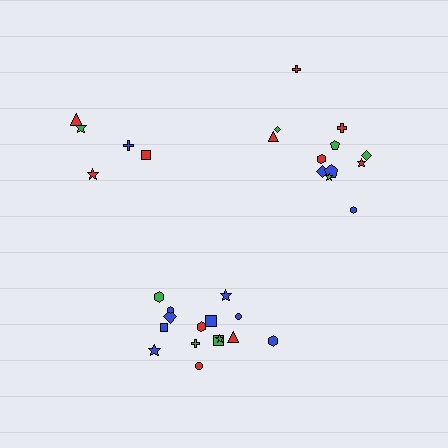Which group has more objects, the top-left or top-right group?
The top-right group.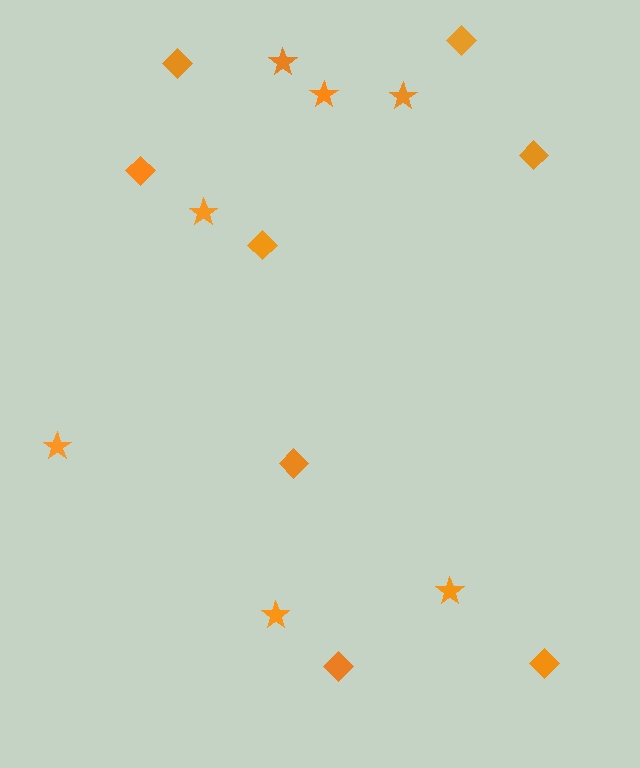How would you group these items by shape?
There are 2 groups: one group of stars (7) and one group of diamonds (8).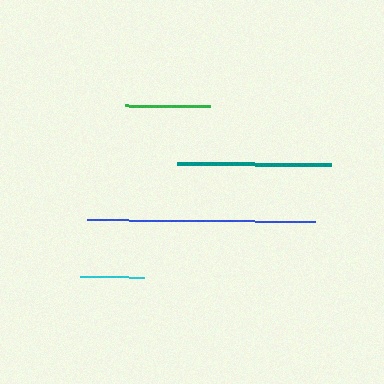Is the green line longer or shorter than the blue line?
The blue line is longer than the green line.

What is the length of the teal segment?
The teal segment is approximately 154 pixels long.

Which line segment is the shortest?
The cyan line is the shortest at approximately 64 pixels.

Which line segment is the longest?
The blue line is the longest at approximately 228 pixels.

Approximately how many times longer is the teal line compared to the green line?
The teal line is approximately 1.8 times the length of the green line.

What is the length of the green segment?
The green segment is approximately 85 pixels long.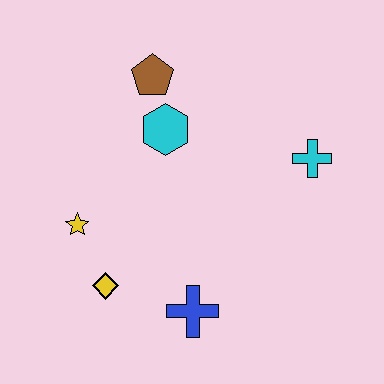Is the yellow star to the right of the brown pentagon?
No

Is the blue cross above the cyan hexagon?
No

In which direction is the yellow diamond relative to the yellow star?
The yellow diamond is below the yellow star.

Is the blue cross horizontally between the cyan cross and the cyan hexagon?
Yes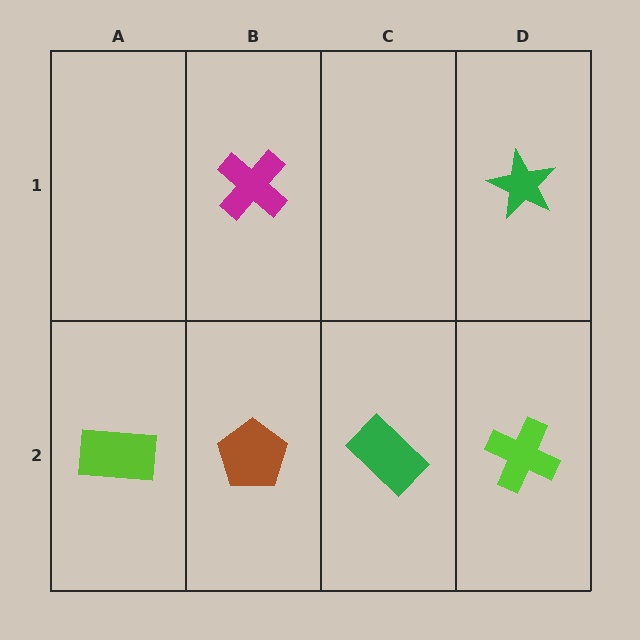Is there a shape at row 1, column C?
No, that cell is empty.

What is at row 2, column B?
A brown pentagon.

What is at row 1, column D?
A green star.